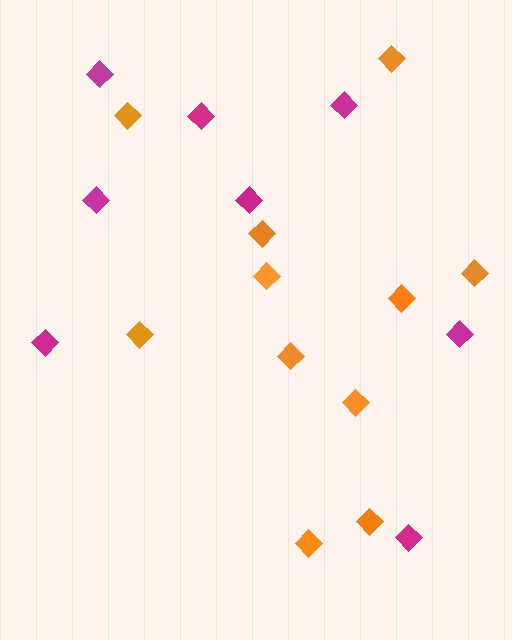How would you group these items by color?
There are 2 groups: one group of orange diamonds (11) and one group of magenta diamonds (8).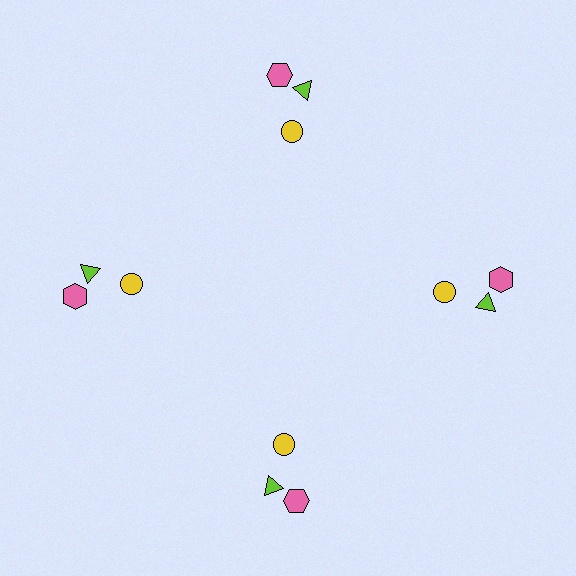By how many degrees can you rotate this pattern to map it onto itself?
The pattern maps onto itself every 90 degrees of rotation.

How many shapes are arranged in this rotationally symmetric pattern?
There are 12 shapes, arranged in 4 groups of 3.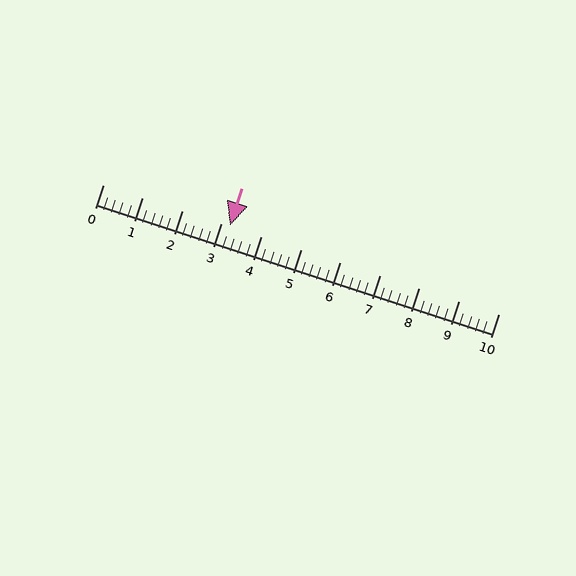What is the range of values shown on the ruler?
The ruler shows values from 0 to 10.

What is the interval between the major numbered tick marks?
The major tick marks are spaced 1 units apart.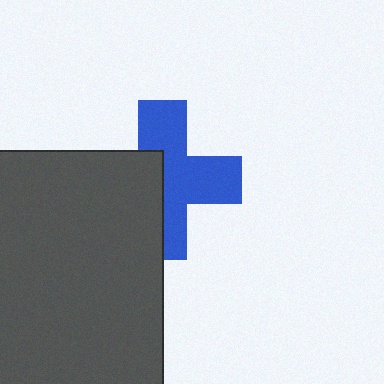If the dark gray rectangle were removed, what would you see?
You would see the complete blue cross.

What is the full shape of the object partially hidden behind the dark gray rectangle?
The partially hidden object is a blue cross.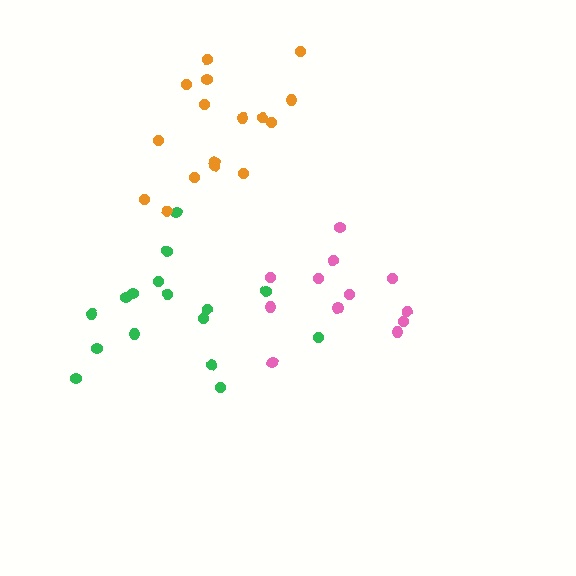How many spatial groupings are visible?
There are 3 spatial groupings.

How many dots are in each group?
Group 1: 12 dots, Group 2: 16 dots, Group 3: 16 dots (44 total).